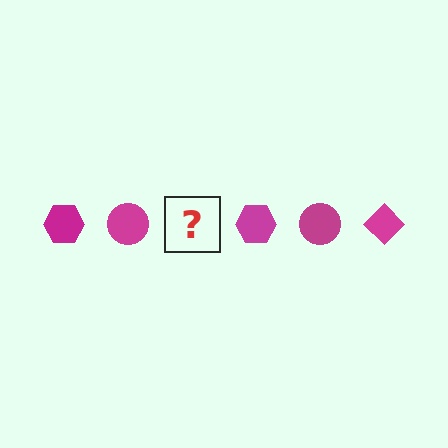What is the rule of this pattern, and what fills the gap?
The rule is that the pattern cycles through hexagon, circle, diamond shapes in magenta. The gap should be filled with a magenta diamond.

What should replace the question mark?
The question mark should be replaced with a magenta diamond.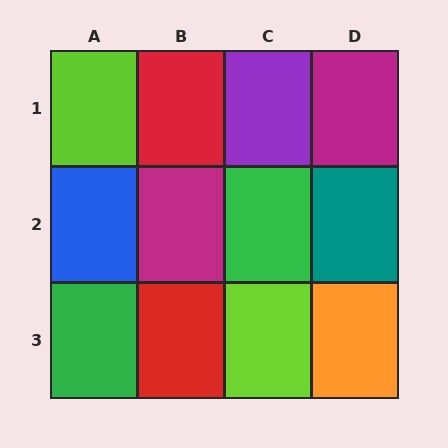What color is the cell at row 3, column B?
Red.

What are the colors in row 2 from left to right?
Blue, magenta, green, teal.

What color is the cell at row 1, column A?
Lime.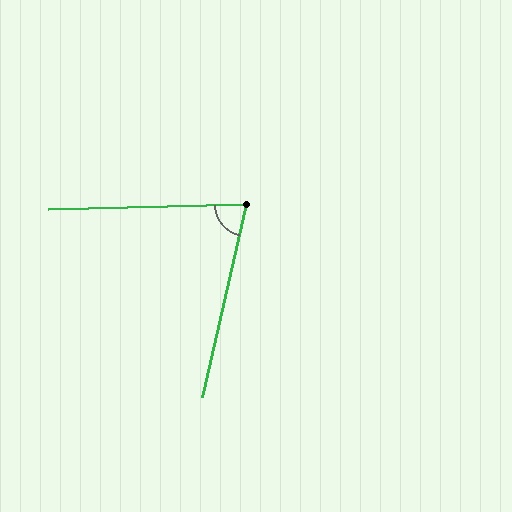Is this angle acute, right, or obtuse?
It is acute.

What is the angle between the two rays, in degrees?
Approximately 75 degrees.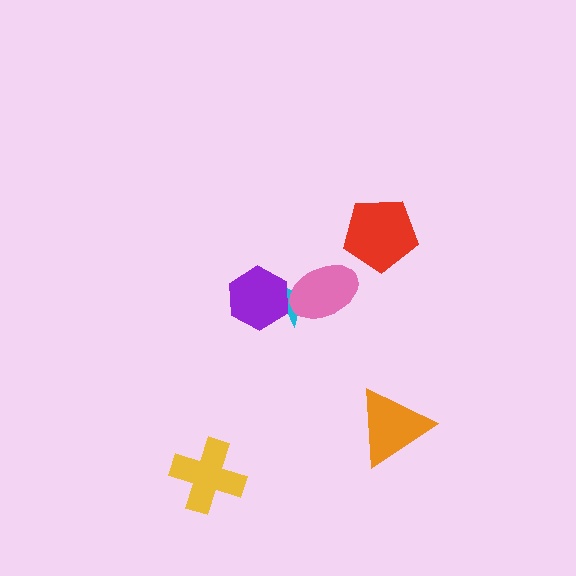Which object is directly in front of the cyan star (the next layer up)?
The pink ellipse is directly in front of the cyan star.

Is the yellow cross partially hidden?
No, no other shape covers it.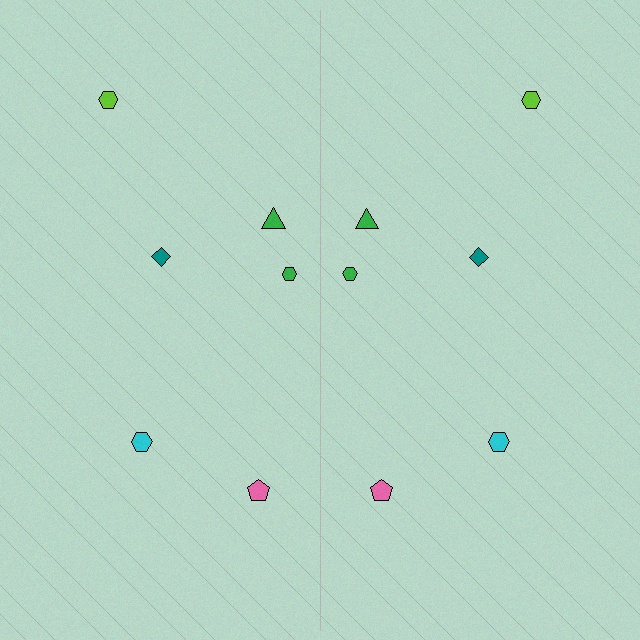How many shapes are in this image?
There are 12 shapes in this image.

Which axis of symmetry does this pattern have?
The pattern has a vertical axis of symmetry running through the center of the image.